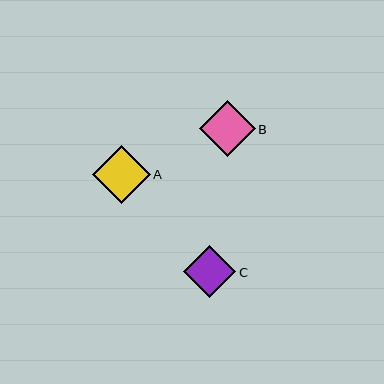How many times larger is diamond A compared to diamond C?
Diamond A is approximately 1.1 times the size of diamond C.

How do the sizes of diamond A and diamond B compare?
Diamond A and diamond B are approximately the same size.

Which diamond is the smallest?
Diamond C is the smallest with a size of approximately 52 pixels.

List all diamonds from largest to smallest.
From largest to smallest: A, B, C.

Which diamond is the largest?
Diamond A is the largest with a size of approximately 58 pixels.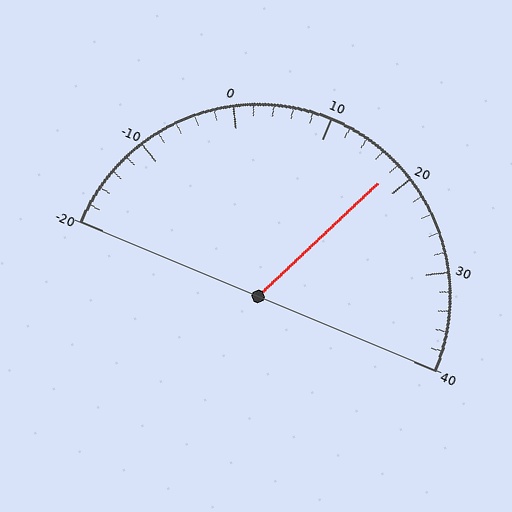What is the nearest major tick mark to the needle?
The nearest major tick mark is 20.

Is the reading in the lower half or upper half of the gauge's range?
The reading is in the upper half of the range (-20 to 40).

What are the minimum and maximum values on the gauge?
The gauge ranges from -20 to 40.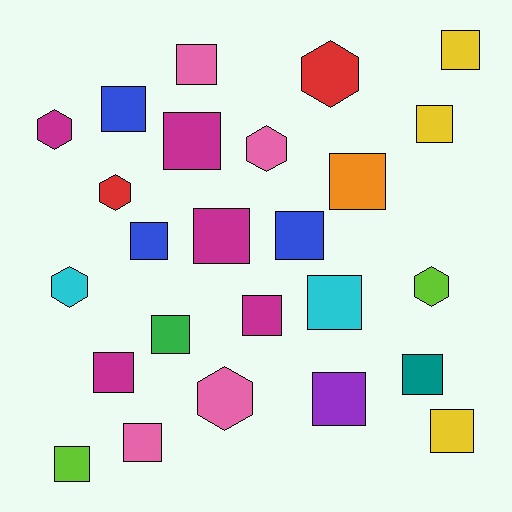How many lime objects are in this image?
There are 2 lime objects.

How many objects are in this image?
There are 25 objects.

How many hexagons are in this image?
There are 7 hexagons.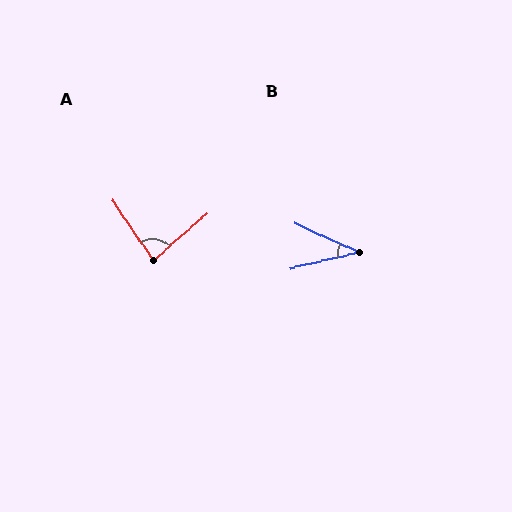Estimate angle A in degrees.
Approximately 83 degrees.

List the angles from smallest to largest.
B (38°), A (83°).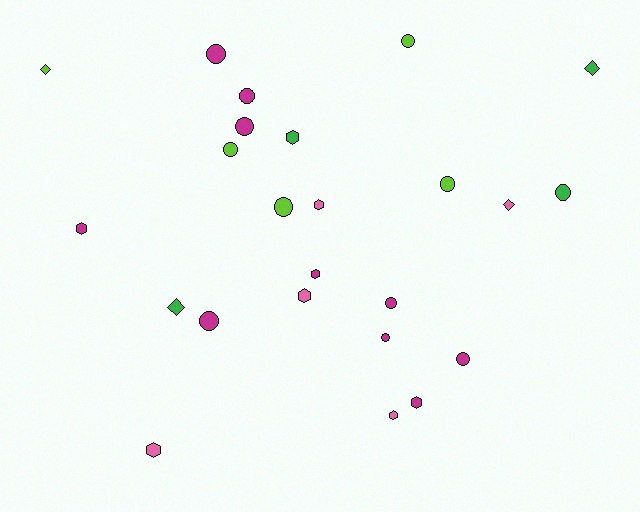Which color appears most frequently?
Magenta, with 10 objects.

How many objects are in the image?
There are 24 objects.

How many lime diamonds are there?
There is 1 lime diamond.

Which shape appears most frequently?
Circle, with 12 objects.